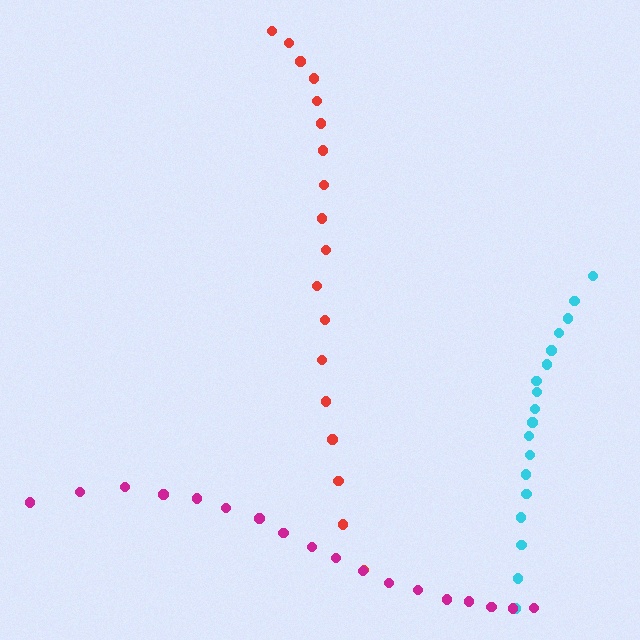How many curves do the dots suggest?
There are 3 distinct paths.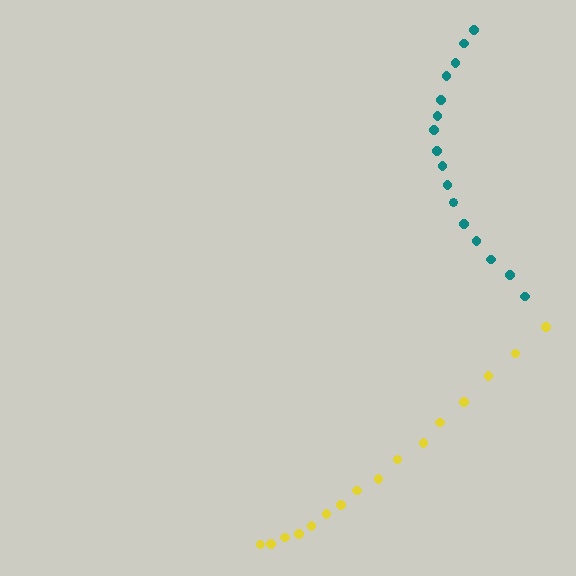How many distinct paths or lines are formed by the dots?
There are 2 distinct paths.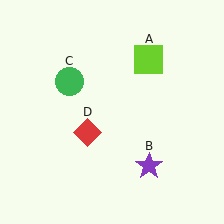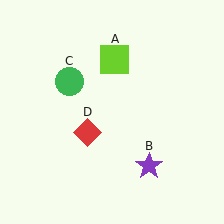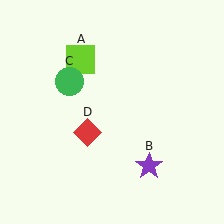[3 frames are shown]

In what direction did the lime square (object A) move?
The lime square (object A) moved left.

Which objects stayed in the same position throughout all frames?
Purple star (object B) and green circle (object C) and red diamond (object D) remained stationary.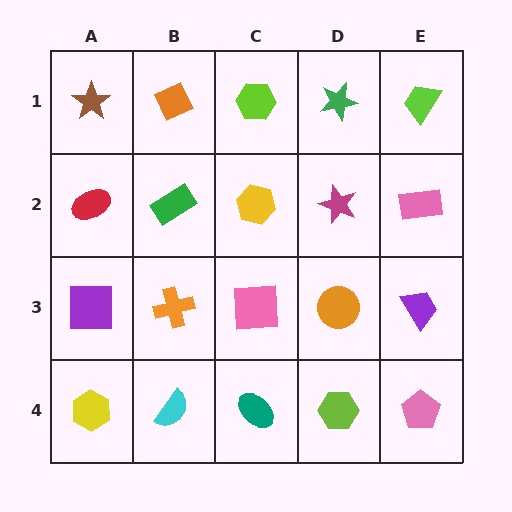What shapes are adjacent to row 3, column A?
A red ellipse (row 2, column A), a yellow hexagon (row 4, column A), an orange cross (row 3, column B).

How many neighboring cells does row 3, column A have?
3.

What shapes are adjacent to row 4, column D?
An orange circle (row 3, column D), a teal ellipse (row 4, column C), a pink pentagon (row 4, column E).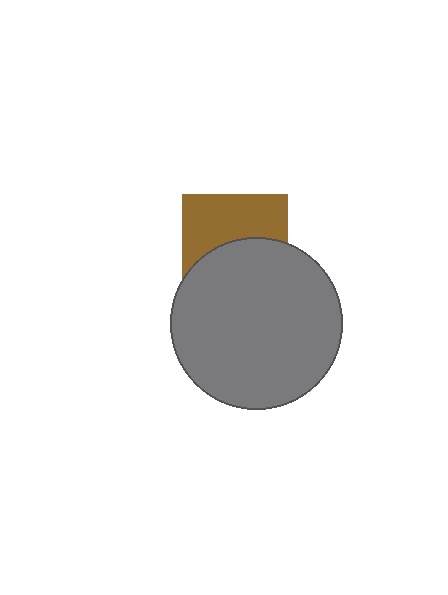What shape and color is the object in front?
The object in front is a gray circle.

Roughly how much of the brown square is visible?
About half of it is visible (roughly 50%).